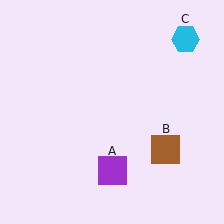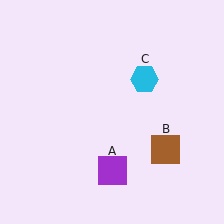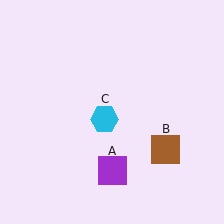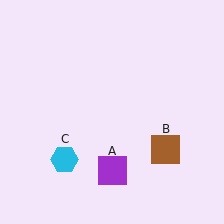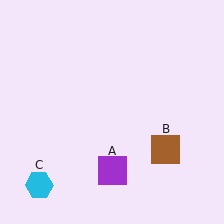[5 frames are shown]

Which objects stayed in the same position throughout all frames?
Purple square (object A) and brown square (object B) remained stationary.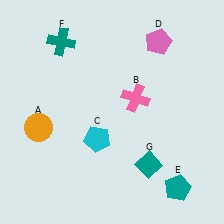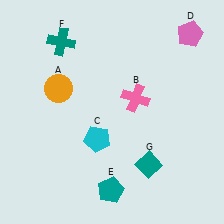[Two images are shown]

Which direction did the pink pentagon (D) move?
The pink pentagon (D) moved right.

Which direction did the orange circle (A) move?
The orange circle (A) moved up.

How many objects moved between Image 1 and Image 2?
3 objects moved between the two images.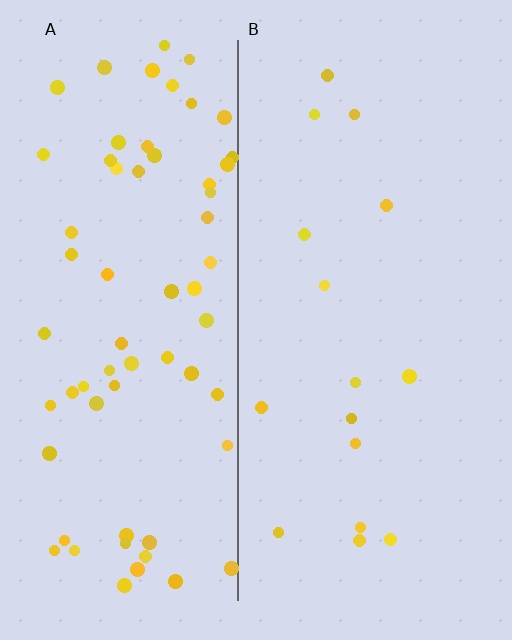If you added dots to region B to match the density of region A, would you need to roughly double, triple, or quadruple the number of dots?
Approximately quadruple.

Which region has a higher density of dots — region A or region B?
A (the left).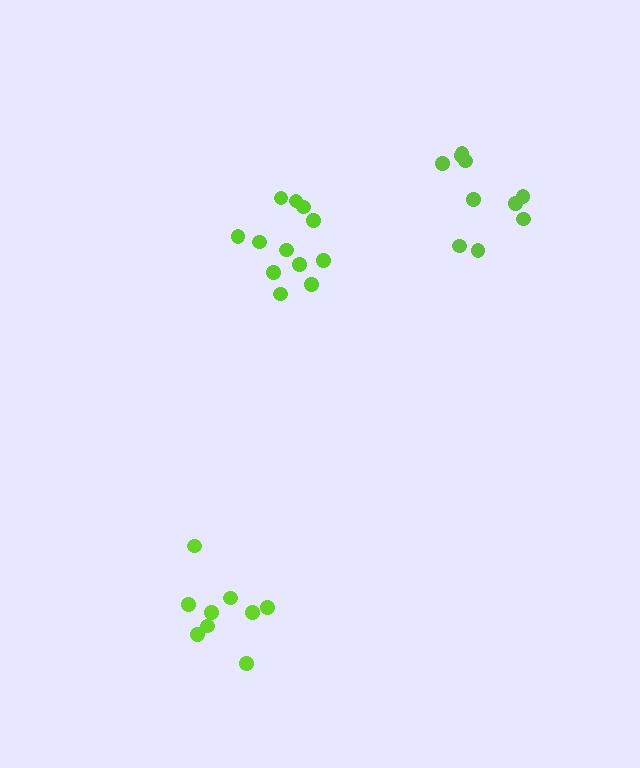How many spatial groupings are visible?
There are 3 spatial groupings.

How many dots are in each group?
Group 1: 10 dots, Group 2: 12 dots, Group 3: 9 dots (31 total).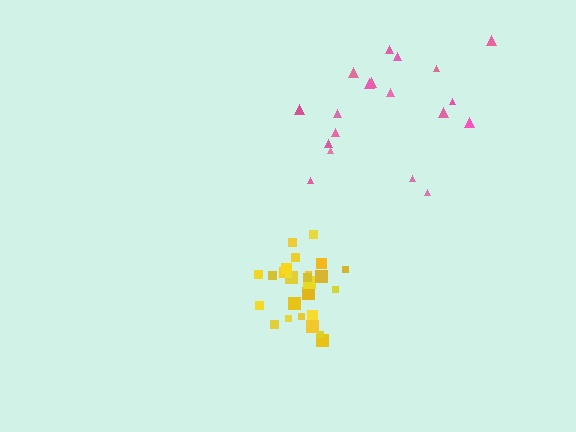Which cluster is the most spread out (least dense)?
Pink.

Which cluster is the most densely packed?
Yellow.